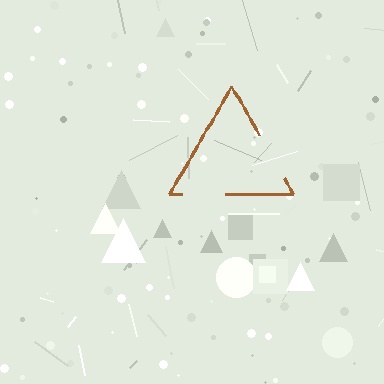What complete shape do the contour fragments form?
The contour fragments form a triangle.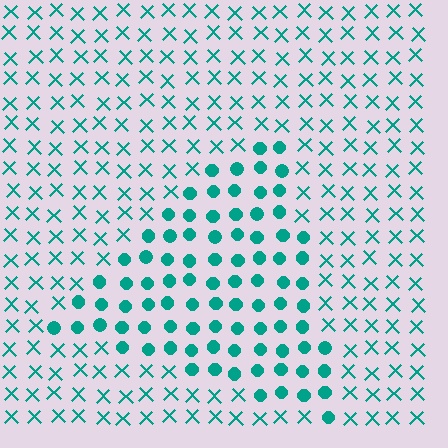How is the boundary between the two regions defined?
The boundary is defined by a change in element shape: circles inside vs. X marks outside. All elements share the same color and spacing.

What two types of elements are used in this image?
The image uses circles inside the triangle region and X marks outside it.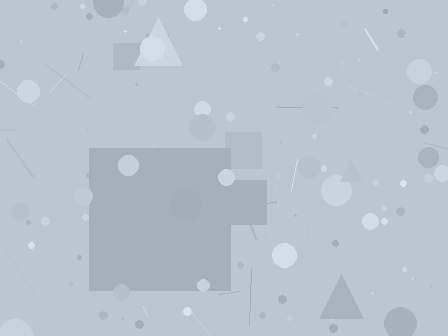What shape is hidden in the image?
A square is hidden in the image.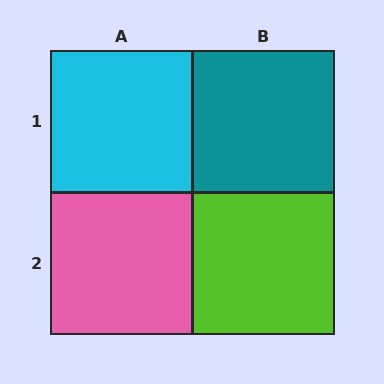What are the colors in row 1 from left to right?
Cyan, teal.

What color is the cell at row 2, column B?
Lime.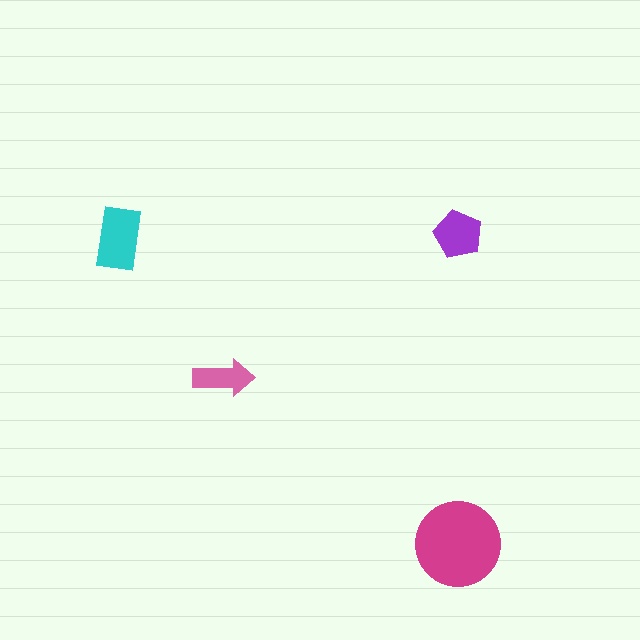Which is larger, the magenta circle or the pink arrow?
The magenta circle.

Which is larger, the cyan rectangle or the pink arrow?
The cyan rectangle.